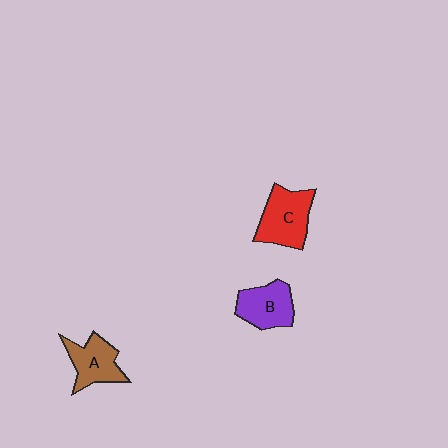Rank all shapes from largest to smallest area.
From largest to smallest: C (red), B (purple), A (brown).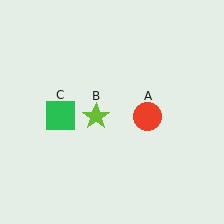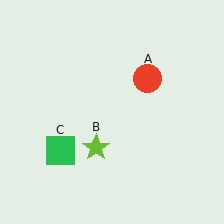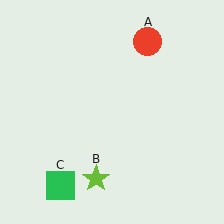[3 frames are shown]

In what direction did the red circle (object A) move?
The red circle (object A) moved up.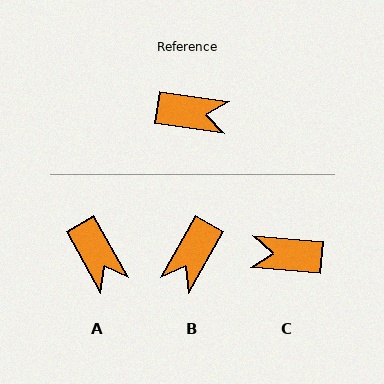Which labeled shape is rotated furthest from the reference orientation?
C, about 176 degrees away.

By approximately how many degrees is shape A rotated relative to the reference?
Approximately 53 degrees clockwise.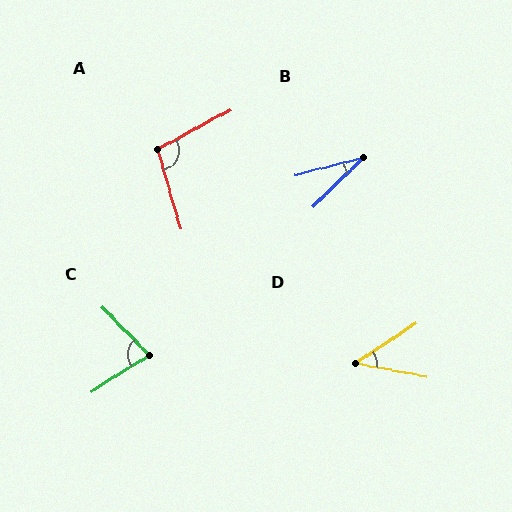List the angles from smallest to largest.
B (30°), D (44°), C (77°), A (102°).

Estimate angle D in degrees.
Approximately 44 degrees.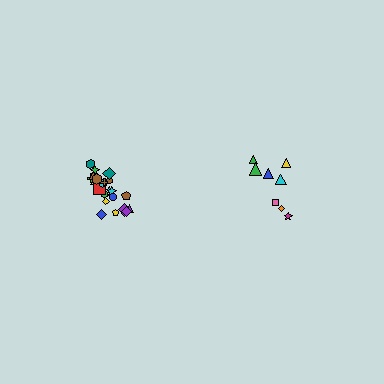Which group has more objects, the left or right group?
The left group.